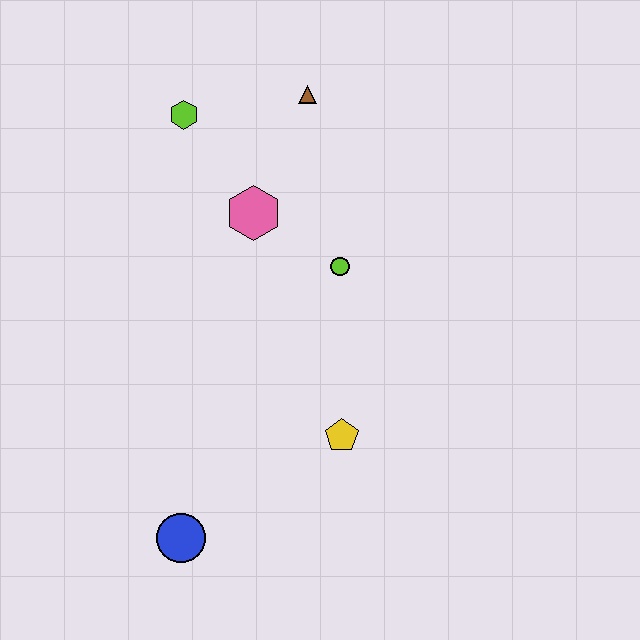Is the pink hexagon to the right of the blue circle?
Yes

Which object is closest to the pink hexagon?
The lime circle is closest to the pink hexagon.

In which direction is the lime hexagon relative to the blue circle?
The lime hexagon is above the blue circle.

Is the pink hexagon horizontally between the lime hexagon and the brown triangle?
Yes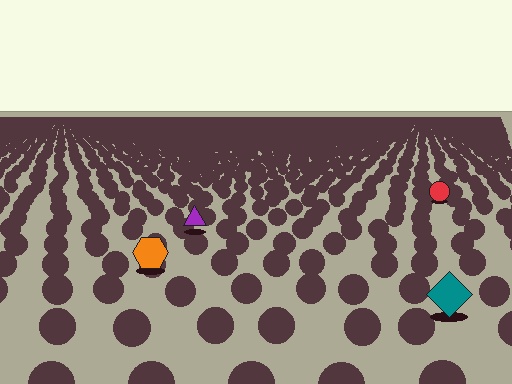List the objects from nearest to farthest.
From nearest to farthest: the teal diamond, the orange hexagon, the purple triangle, the red circle.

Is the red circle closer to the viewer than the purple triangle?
No. The purple triangle is closer — you can tell from the texture gradient: the ground texture is coarser near it.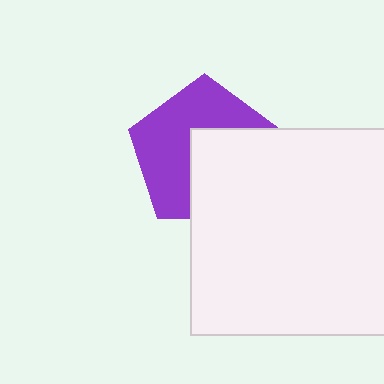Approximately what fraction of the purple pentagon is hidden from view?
Roughly 46% of the purple pentagon is hidden behind the white square.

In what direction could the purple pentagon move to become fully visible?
The purple pentagon could move toward the upper-left. That would shift it out from behind the white square entirely.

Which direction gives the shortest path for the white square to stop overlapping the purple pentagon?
Moving toward the lower-right gives the shortest separation.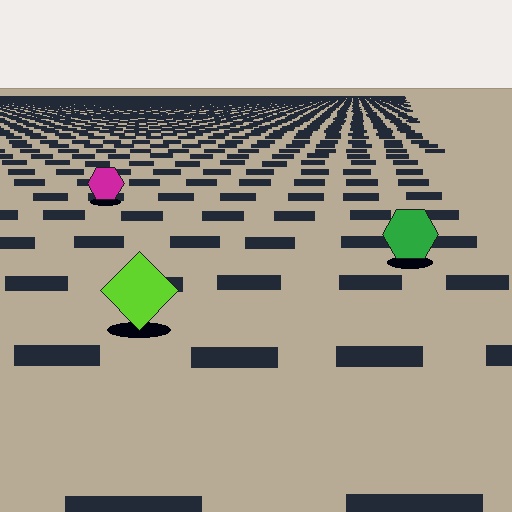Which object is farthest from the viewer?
The magenta hexagon is farthest from the viewer. It appears smaller and the ground texture around it is denser.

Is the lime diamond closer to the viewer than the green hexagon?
Yes. The lime diamond is closer — you can tell from the texture gradient: the ground texture is coarser near it.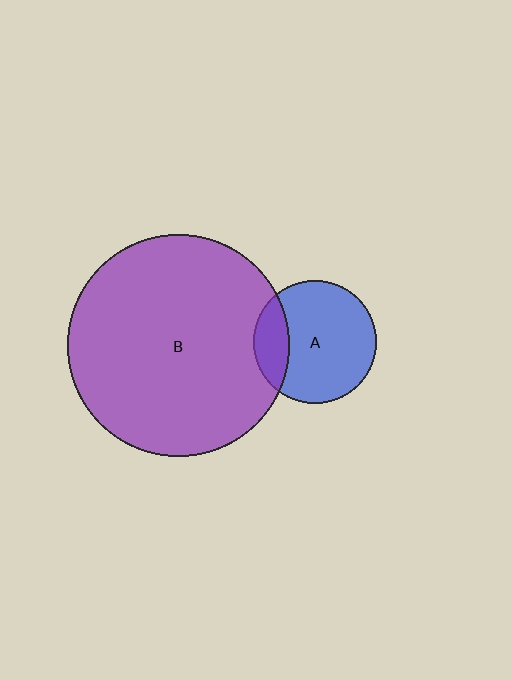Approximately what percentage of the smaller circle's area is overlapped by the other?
Approximately 20%.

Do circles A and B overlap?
Yes.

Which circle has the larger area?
Circle B (purple).